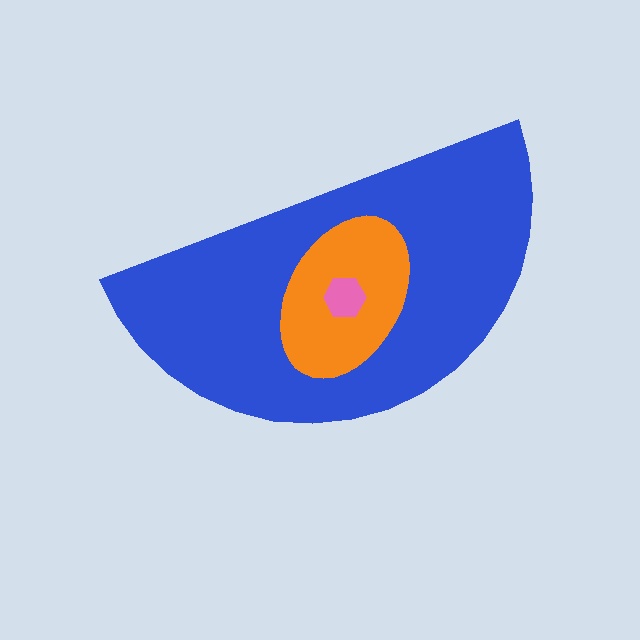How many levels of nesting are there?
3.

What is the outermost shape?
The blue semicircle.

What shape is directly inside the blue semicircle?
The orange ellipse.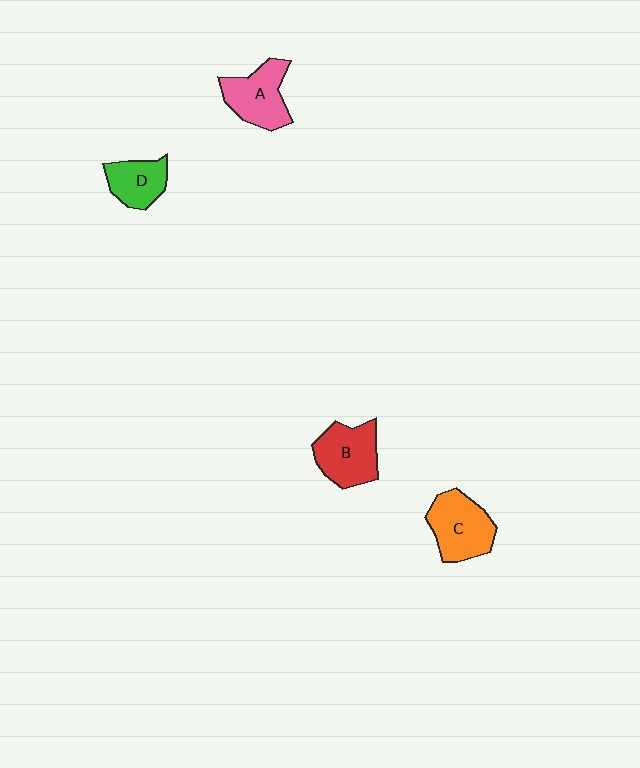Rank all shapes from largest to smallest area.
From largest to smallest: C (orange), B (red), A (pink), D (green).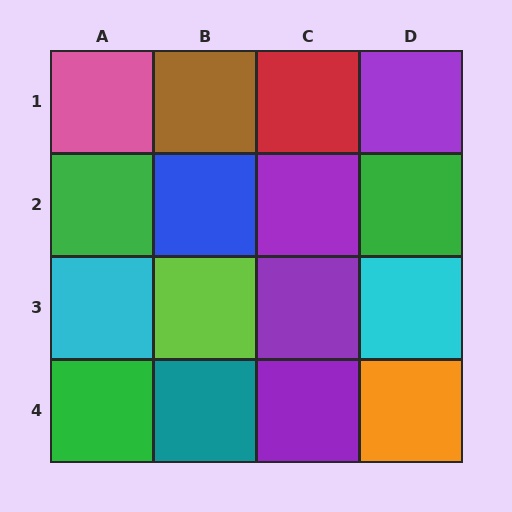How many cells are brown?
1 cell is brown.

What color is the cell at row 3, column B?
Lime.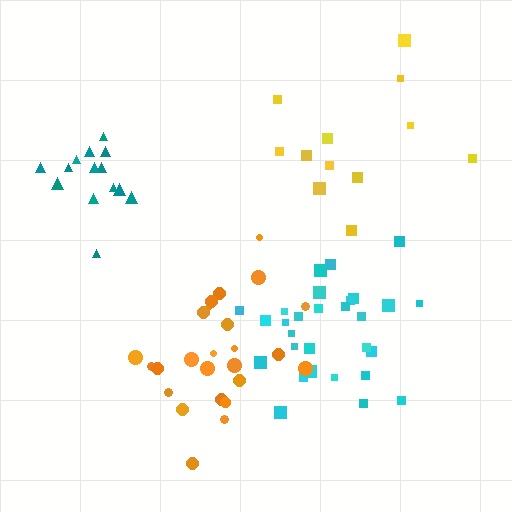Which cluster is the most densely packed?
Teal.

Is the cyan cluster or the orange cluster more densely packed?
Orange.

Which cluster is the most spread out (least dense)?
Yellow.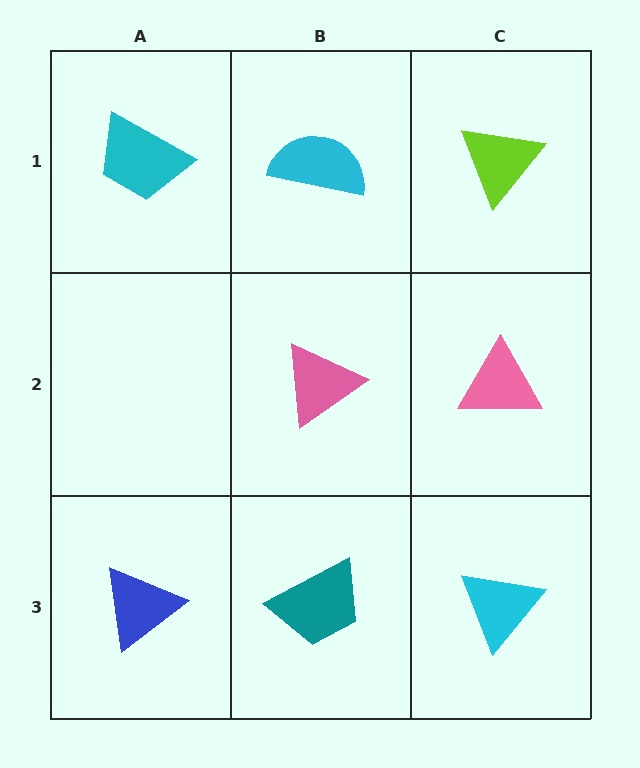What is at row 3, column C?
A cyan triangle.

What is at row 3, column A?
A blue triangle.